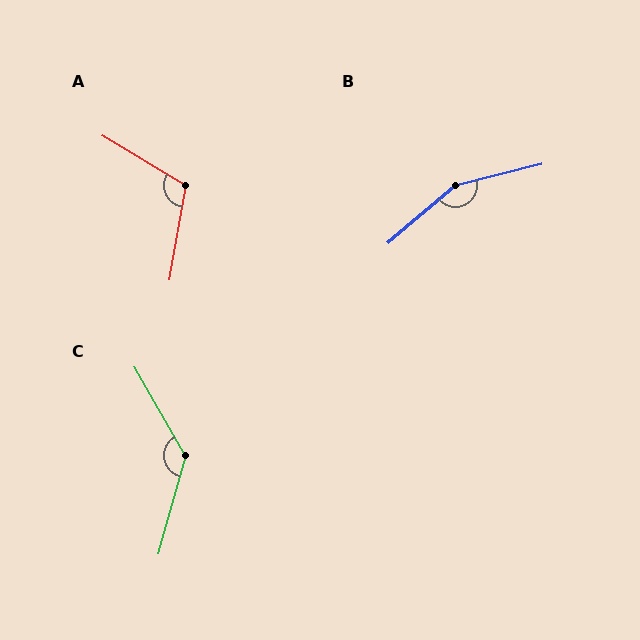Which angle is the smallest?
A, at approximately 111 degrees.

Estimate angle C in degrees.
Approximately 135 degrees.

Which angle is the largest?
B, at approximately 154 degrees.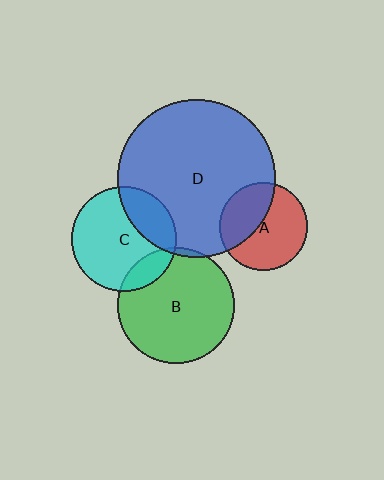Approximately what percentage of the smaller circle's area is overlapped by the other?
Approximately 15%.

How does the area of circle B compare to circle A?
Approximately 1.7 times.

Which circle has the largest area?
Circle D (blue).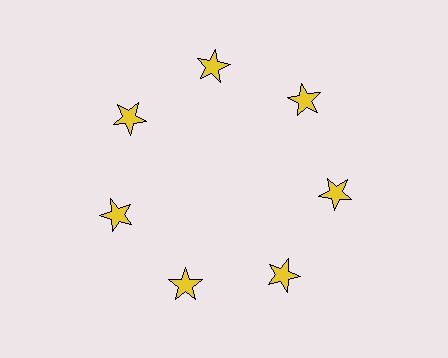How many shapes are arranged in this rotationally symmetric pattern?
There are 7 shapes, arranged in 7 groups of 1.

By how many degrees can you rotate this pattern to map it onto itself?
The pattern maps onto itself every 51 degrees of rotation.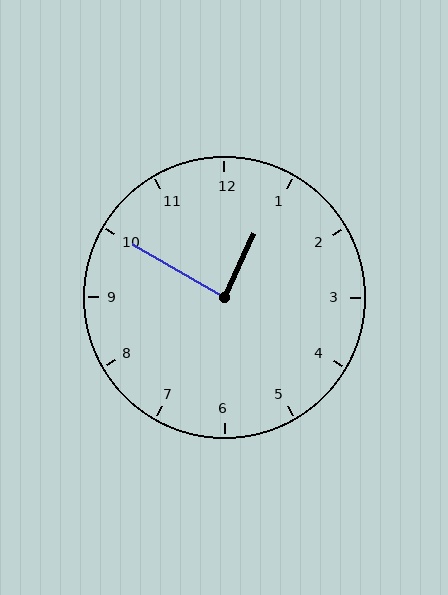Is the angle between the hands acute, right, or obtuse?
It is right.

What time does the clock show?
12:50.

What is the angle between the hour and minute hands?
Approximately 85 degrees.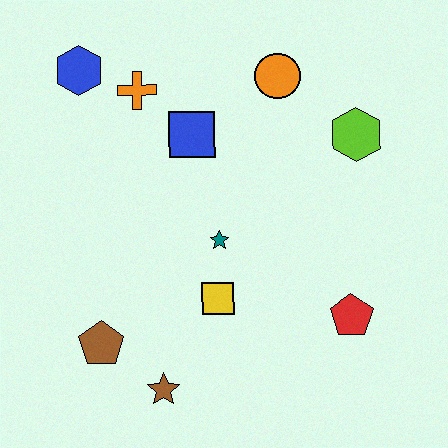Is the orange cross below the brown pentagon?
No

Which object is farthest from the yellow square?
The blue hexagon is farthest from the yellow square.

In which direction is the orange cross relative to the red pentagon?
The orange cross is above the red pentagon.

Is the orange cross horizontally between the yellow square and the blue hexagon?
Yes